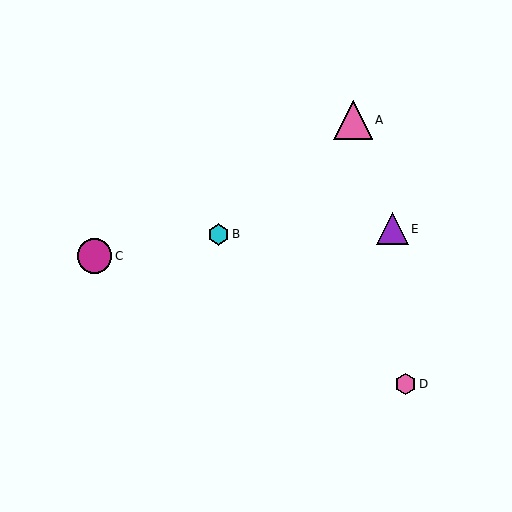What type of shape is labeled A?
Shape A is a pink triangle.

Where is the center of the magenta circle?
The center of the magenta circle is at (94, 256).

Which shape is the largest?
The pink triangle (labeled A) is the largest.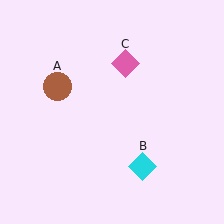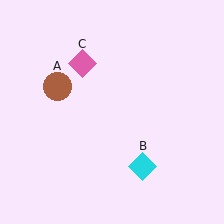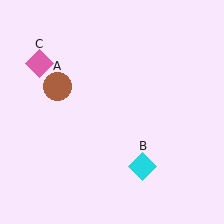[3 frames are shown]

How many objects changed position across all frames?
1 object changed position: pink diamond (object C).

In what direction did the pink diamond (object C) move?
The pink diamond (object C) moved left.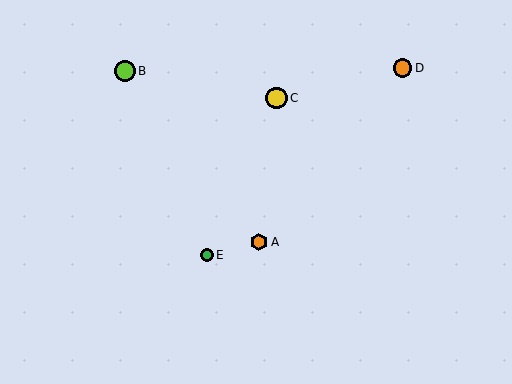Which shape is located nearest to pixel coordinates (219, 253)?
The green circle (labeled E) at (207, 255) is nearest to that location.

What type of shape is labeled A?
Shape A is an orange hexagon.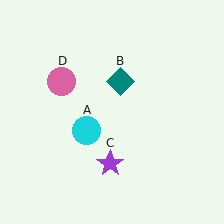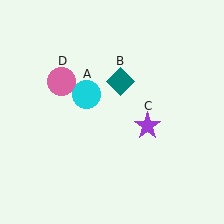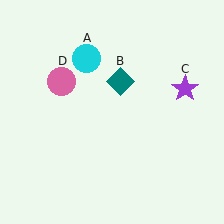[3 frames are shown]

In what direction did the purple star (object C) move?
The purple star (object C) moved up and to the right.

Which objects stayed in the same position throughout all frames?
Teal diamond (object B) and pink circle (object D) remained stationary.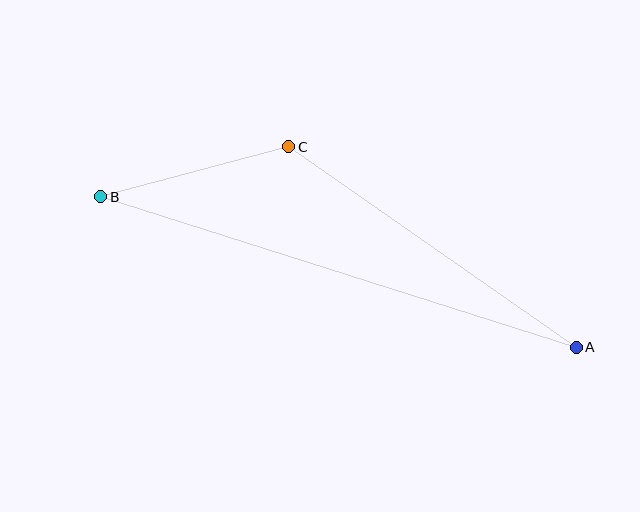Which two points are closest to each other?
Points B and C are closest to each other.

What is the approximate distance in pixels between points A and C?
The distance between A and C is approximately 351 pixels.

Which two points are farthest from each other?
Points A and B are farthest from each other.